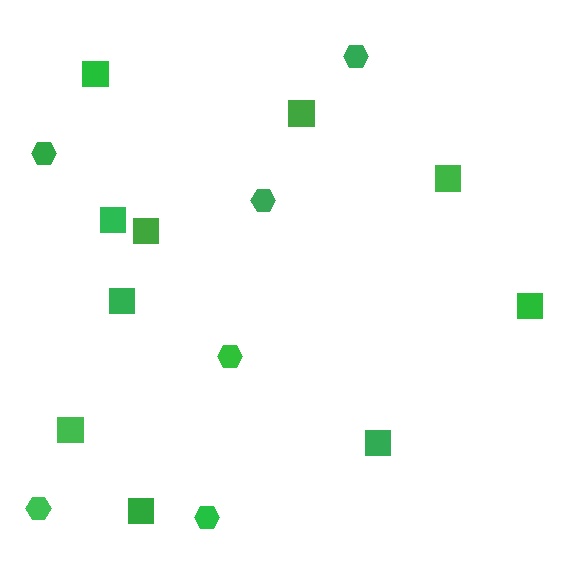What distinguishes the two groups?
There are 2 groups: one group of squares (10) and one group of hexagons (6).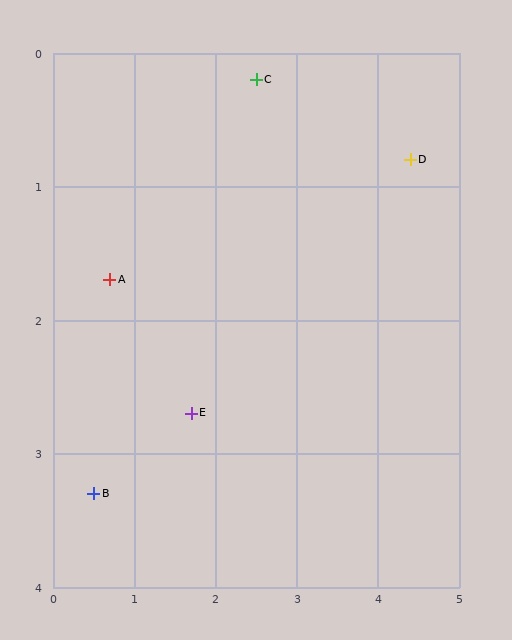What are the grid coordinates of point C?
Point C is at approximately (2.5, 0.2).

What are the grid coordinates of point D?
Point D is at approximately (4.4, 0.8).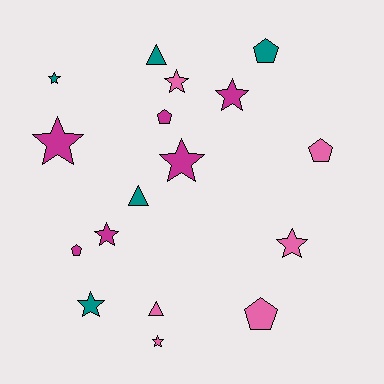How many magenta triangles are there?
There are no magenta triangles.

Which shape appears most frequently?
Star, with 9 objects.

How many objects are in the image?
There are 17 objects.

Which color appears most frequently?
Pink, with 6 objects.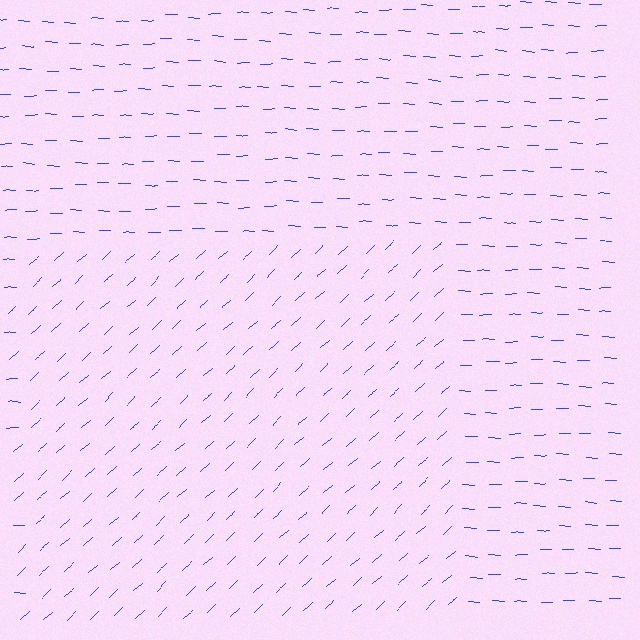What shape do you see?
I see a rectangle.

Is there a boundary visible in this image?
Yes, there is a texture boundary formed by a change in line orientation.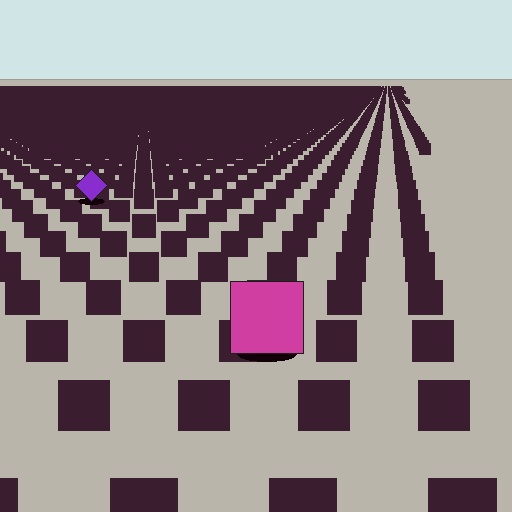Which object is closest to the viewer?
The magenta square is closest. The texture marks near it are larger and more spread out.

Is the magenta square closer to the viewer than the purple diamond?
Yes. The magenta square is closer — you can tell from the texture gradient: the ground texture is coarser near it.